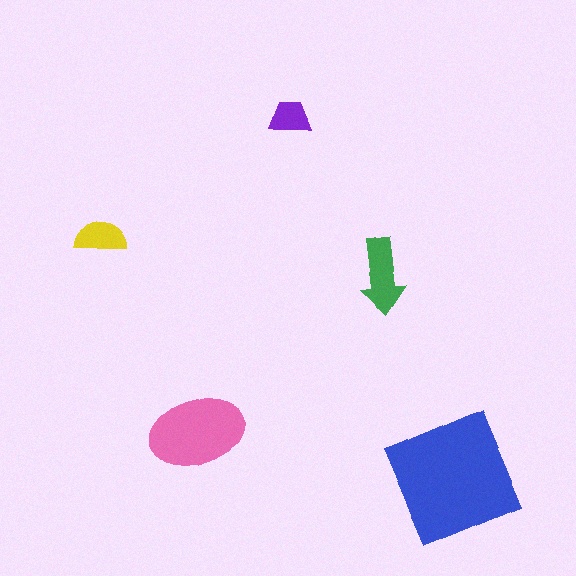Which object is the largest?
The blue square.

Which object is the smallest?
The purple trapezoid.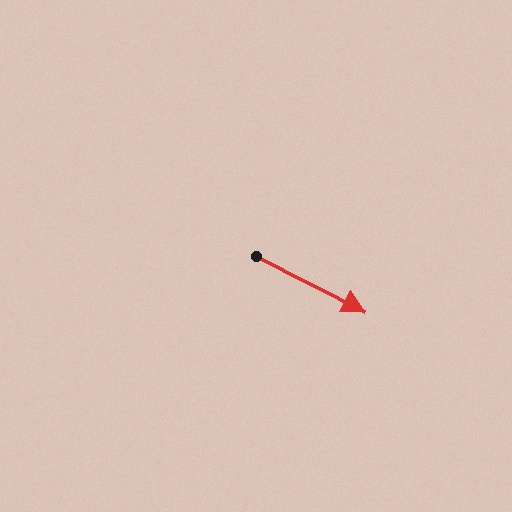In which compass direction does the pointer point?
Southeast.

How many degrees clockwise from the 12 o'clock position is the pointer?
Approximately 117 degrees.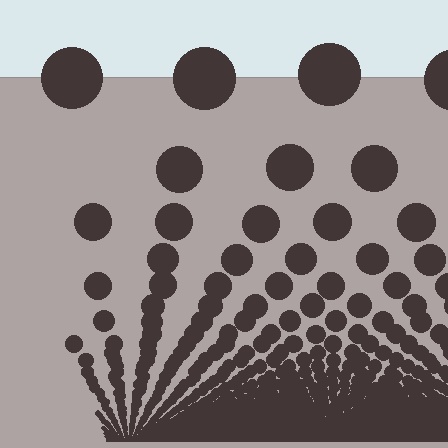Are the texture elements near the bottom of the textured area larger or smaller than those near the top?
Smaller. The gradient is inverted — elements near the bottom are smaller and denser.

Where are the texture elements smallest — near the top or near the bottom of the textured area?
Near the bottom.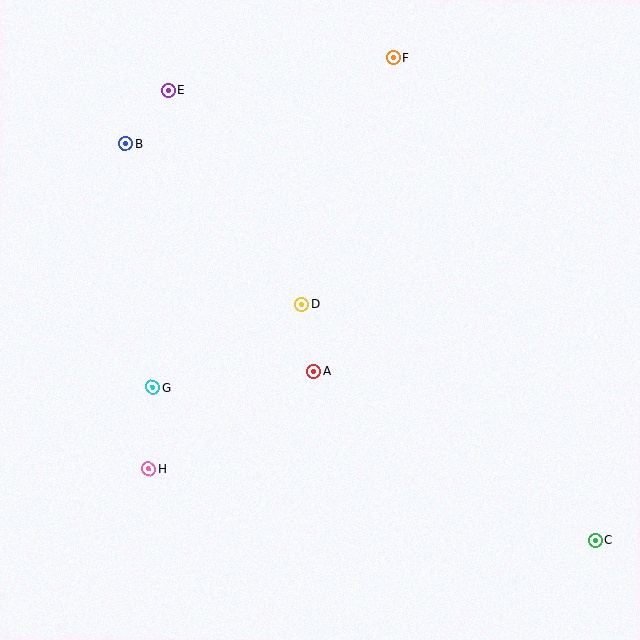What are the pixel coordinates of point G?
Point G is at (153, 387).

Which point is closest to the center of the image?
Point D at (302, 304) is closest to the center.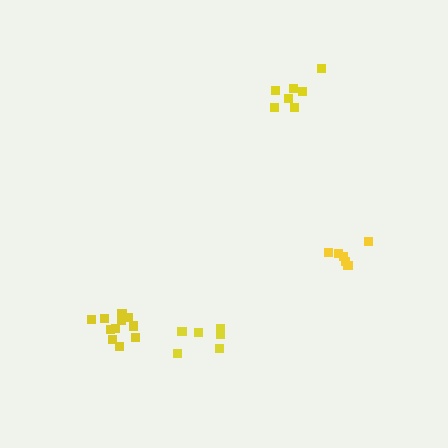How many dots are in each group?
Group 1: 6 dots, Group 2: 6 dots, Group 3: 7 dots, Group 4: 12 dots (31 total).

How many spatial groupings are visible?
There are 4 spatial groupings.